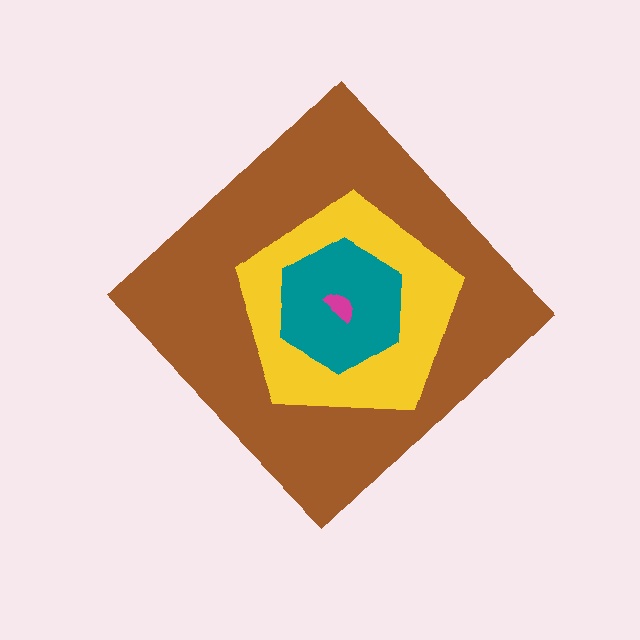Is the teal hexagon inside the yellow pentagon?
Yes.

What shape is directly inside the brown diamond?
The yellow pentagon.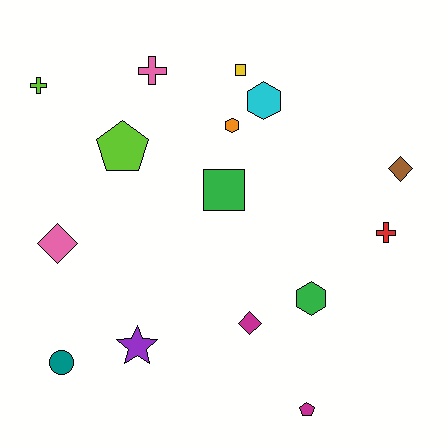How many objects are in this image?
There are 15 objects.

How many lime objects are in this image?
There are 2 lime objects.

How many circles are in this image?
There is 1 circle.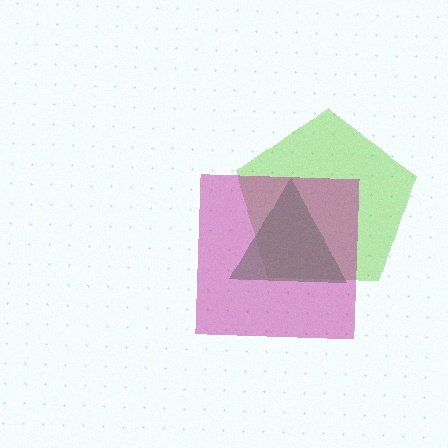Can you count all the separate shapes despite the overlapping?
Yes, there are 3 separate shapes.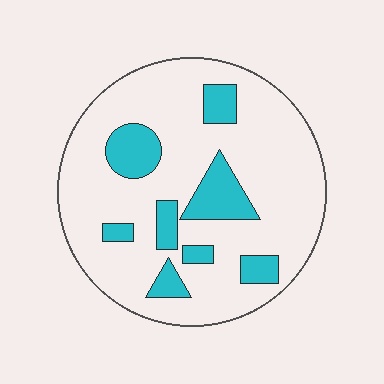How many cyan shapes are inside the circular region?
8.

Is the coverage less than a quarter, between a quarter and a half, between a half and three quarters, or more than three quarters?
Less than a quarter.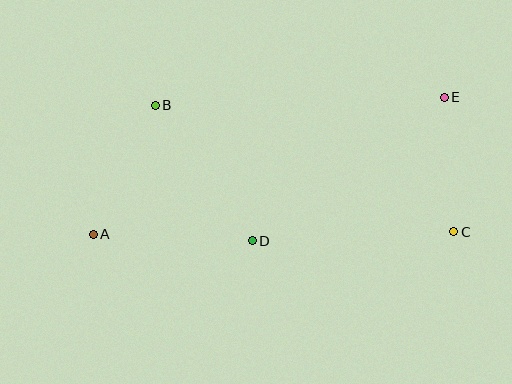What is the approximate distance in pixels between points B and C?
The distance between B and C is approximately 324 pixels.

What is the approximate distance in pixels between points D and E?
The distance between D and E is approximately 240 pixels.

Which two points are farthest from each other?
Points A and E are farthest from each other.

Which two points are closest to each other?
Points C and E are closest to each other.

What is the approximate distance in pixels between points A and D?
The distance between A and D is approximately 159 pixels.